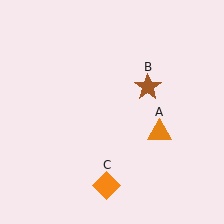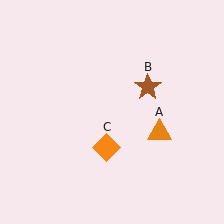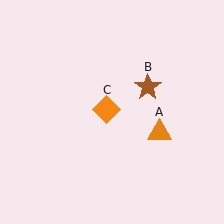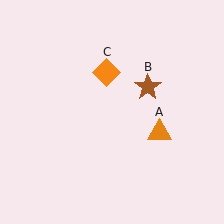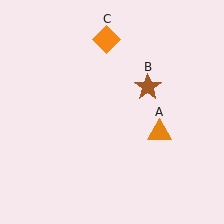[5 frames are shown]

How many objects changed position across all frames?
1 object changed position: orange diamond (object C).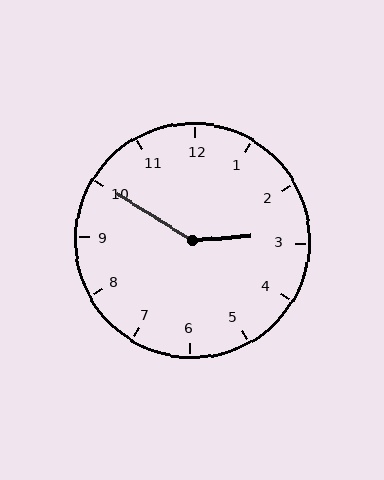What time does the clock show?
2:50.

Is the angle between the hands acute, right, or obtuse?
It is obtuse.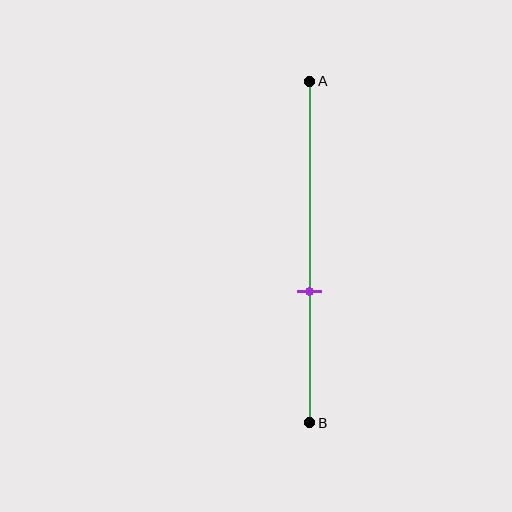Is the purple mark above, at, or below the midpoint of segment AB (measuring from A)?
The purple mark is below the midpoint of segment AB.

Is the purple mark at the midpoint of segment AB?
No, the mark is at about 60% from A, not at the 50% midpoint.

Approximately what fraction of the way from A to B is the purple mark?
The purple mark is approximately 60% of the way from A to B.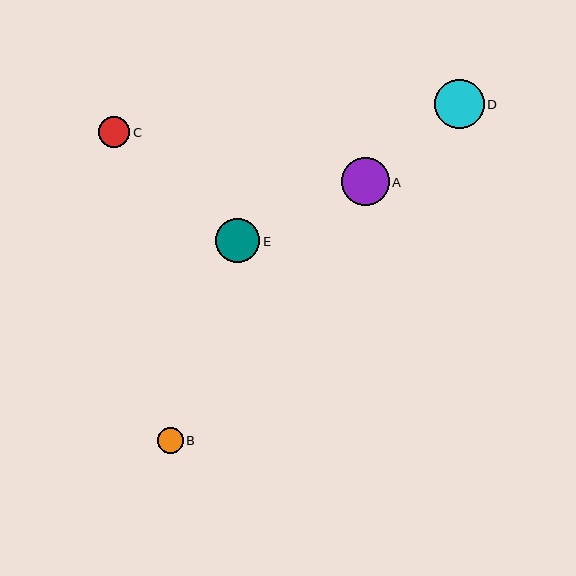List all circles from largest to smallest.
From largest to smallest: D, A, E, C, B.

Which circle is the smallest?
Circle B is the smallest with a size of approximately 26 pixels.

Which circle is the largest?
Circle D is the largest with a size of approximately 50 pixels.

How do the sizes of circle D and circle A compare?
Circle D and circle A are approximately the same size.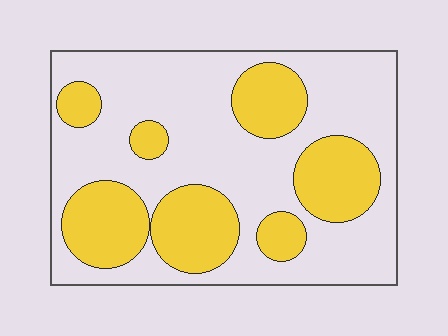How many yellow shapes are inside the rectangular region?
7.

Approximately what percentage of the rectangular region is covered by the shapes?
Approximately 35%.